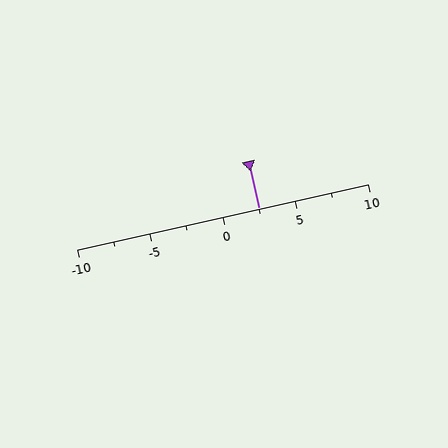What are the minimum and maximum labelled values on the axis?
The axis runs from -10 to 10.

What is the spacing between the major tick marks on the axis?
The major ticks are spaced 5 apart.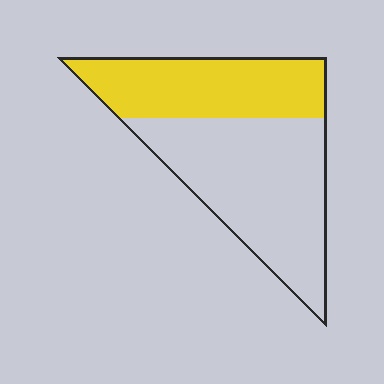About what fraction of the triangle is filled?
About two fifths (2/5).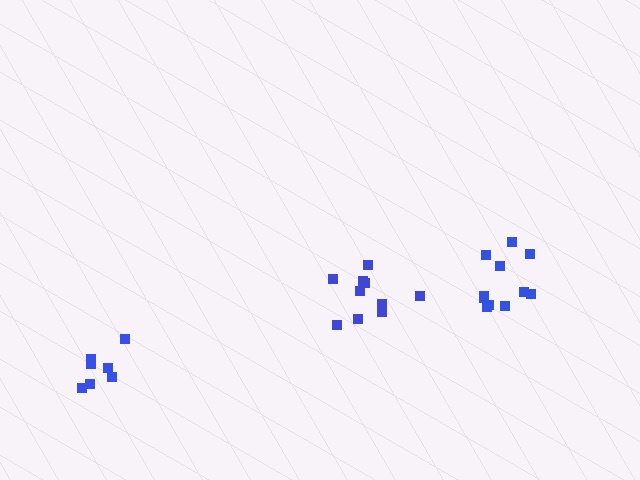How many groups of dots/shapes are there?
There are 3 groups.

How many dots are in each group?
Group 1: 11 dots, Group 2: 7 dots, Group 3: 10 dots (28 total).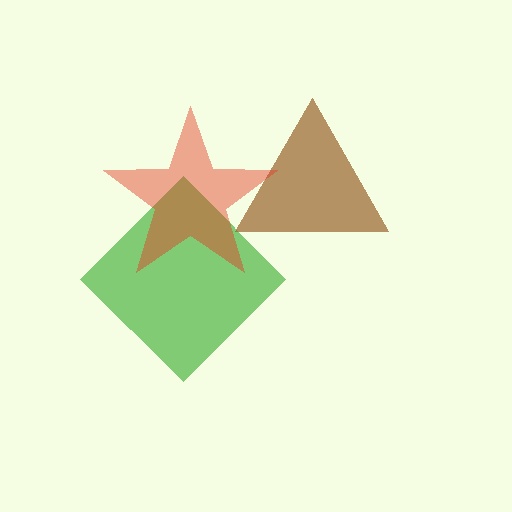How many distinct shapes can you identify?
There are 3 distinct shapes: a green diamond, a brown triangle, a red star.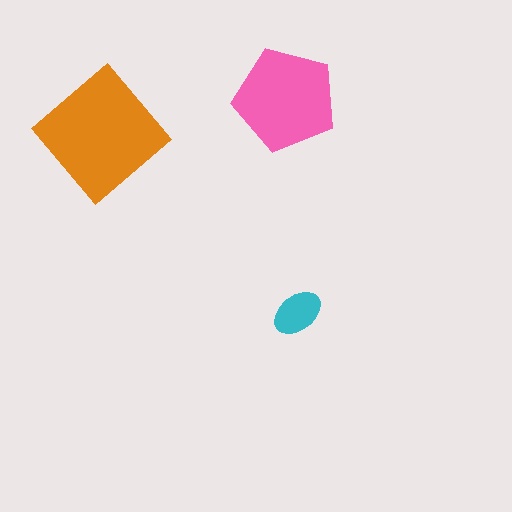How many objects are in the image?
There are 3 objects in the image.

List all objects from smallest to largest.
The cyan ellipse, the pink pentagon, the orange diamond.